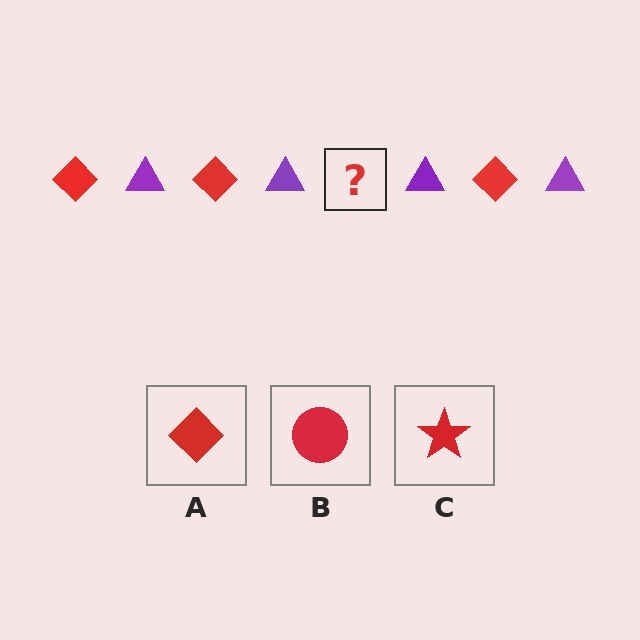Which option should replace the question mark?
Option A.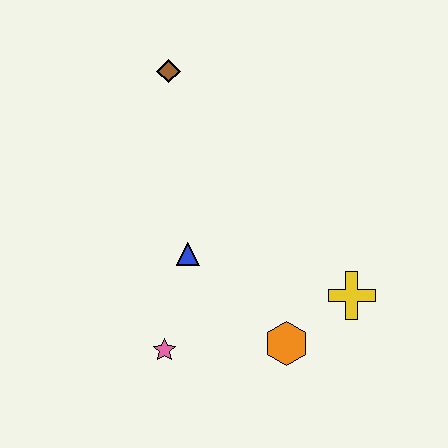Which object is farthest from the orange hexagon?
The brown diamond is farthest from the orange hexagon.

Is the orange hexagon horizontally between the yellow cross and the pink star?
Yes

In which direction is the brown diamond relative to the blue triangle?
The brown diamond is above the blue triangle.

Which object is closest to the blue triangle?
The pink star is closest to the blue triangle.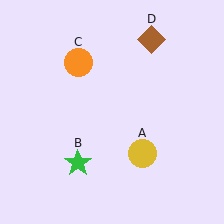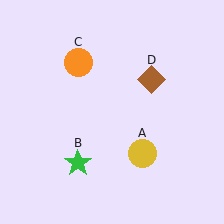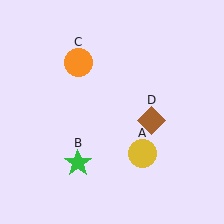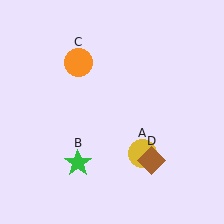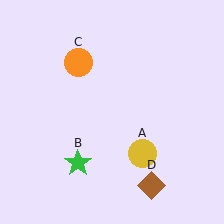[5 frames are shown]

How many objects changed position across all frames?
1 object changed position: brown diamond (object D).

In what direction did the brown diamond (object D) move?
The brown diamond (object D) moved down.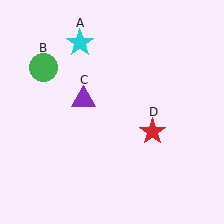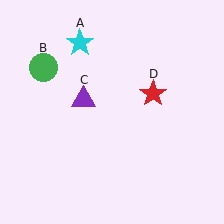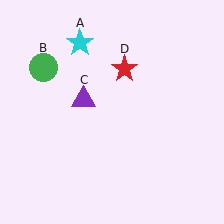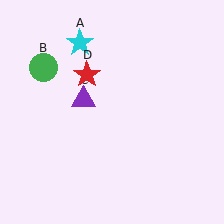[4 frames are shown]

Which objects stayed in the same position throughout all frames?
Cyan star (object A) and green circle (object B) and purple triangle (object C) remained stationary.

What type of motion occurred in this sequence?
The red star (object D) rotated counterclockwise around the center of the scene.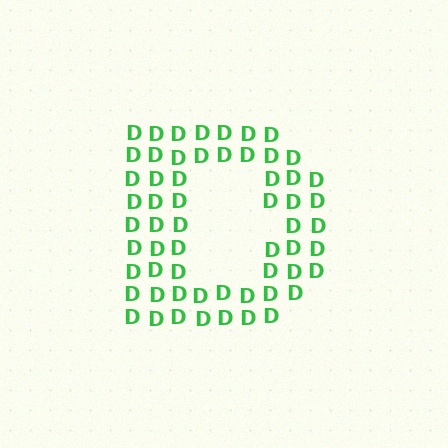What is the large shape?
The large shape is the letter D.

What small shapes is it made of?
It is made of small letter D's.